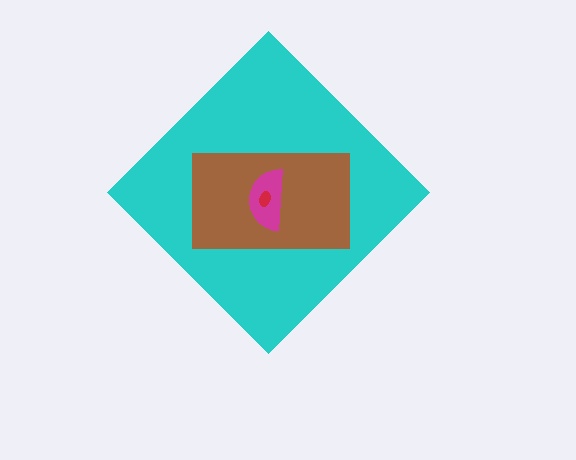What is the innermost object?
The red ellipse.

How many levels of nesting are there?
4.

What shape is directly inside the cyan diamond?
The brown rectangle.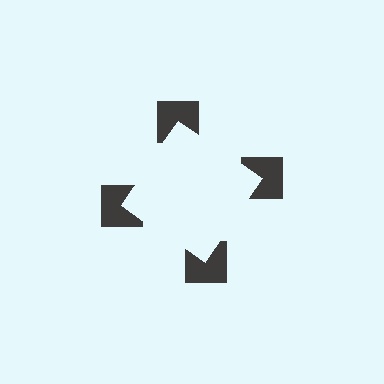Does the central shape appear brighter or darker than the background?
It typically appears slightly brighter than the background, even though no actual brightness change is drawn.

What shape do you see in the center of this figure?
An illusory square — its edges are inferred from the aligned wedge cuts in the notched squares, not physically drawn.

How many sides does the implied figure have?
4 sides.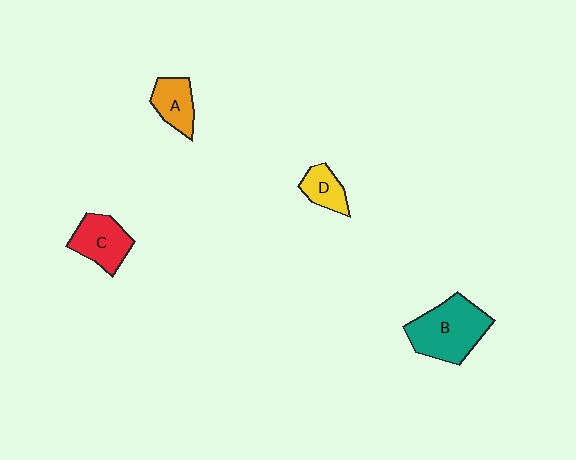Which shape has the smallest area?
Shape D (yellow).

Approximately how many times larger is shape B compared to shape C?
Approximately 1.5 times.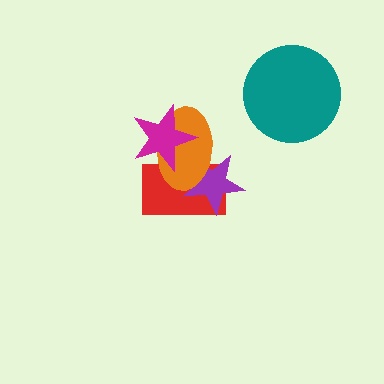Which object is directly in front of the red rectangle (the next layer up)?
The purple star is directly in front of the red rectangle.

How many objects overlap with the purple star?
2 objects overlap with the purple star.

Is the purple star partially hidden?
Yes, it is partially covered by another shape.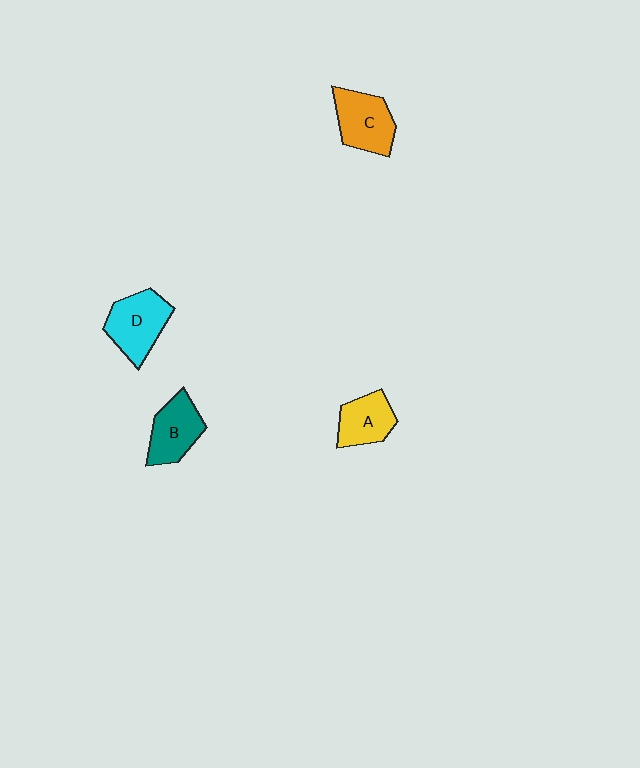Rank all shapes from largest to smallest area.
From largest to smallest: D (cyan), C (orange), B (teal), A (yellow).